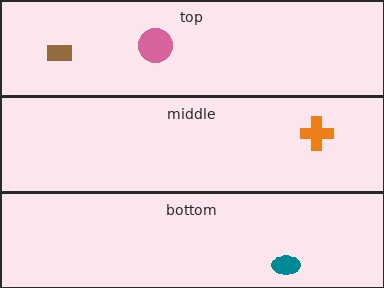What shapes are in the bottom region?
The teal ellipse.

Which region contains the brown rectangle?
The top region.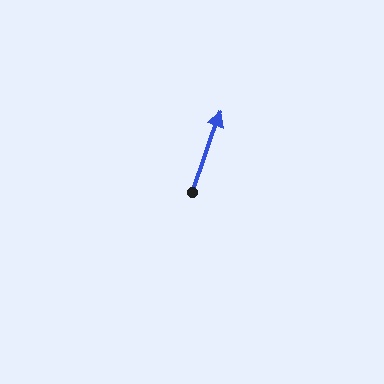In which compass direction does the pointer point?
North.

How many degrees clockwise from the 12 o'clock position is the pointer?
Approximately 19 degrees.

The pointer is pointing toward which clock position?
Roughly 1 o'clock.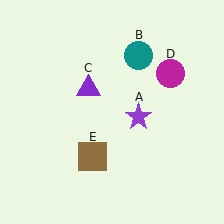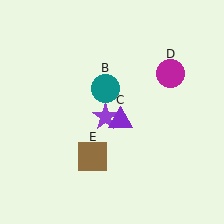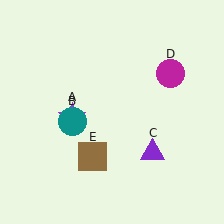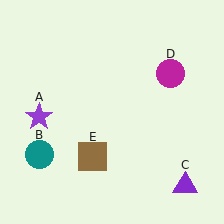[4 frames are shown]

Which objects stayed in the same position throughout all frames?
Magenta circle (object D) and brown square (object E) remained stationary.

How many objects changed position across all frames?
3 objects changed position: purple star (object A), teal circle (object B), purple triangle (object C).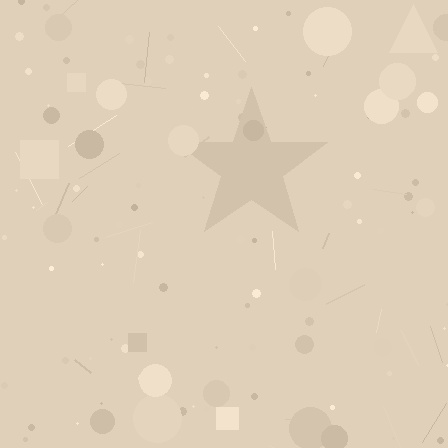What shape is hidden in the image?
A star is hidden in the image.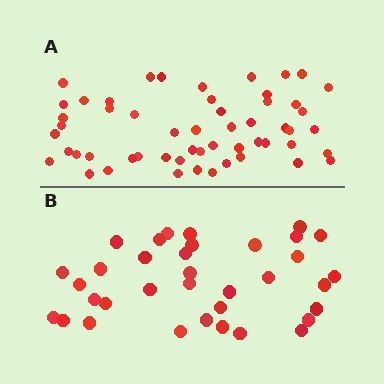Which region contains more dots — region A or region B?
Region A (the top region) has more dots.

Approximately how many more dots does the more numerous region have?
Region A has approximately 20 more dots than region B.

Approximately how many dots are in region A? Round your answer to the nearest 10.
About 50 dots. (The exact count is 54, which rounds to 50.)